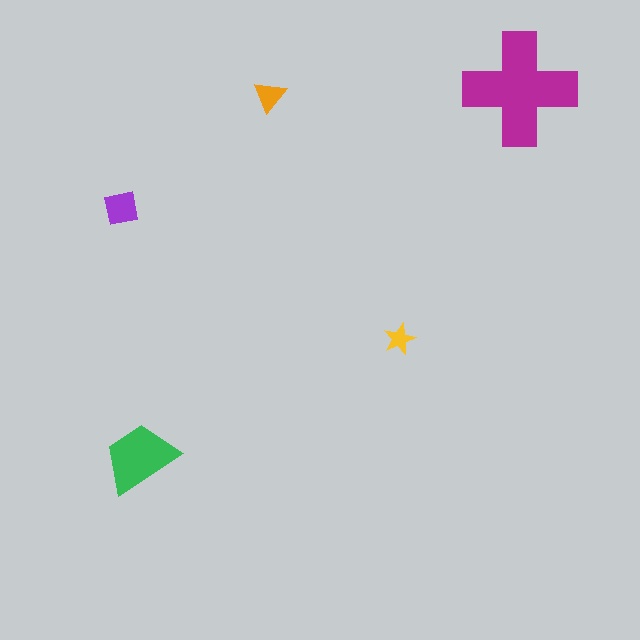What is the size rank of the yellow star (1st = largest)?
5th.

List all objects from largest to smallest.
The magenta cross, the green trapezoid, the purple square, the orange triangle, the yellow star.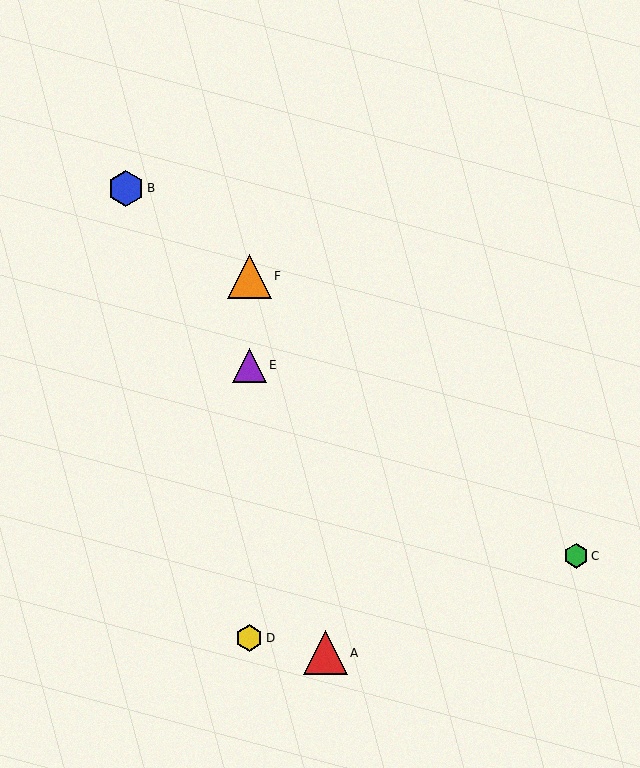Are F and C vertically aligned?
No, F is at x≈249 and C is at x≈576.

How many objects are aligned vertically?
3 objects (D, E, F) are aligned vertically.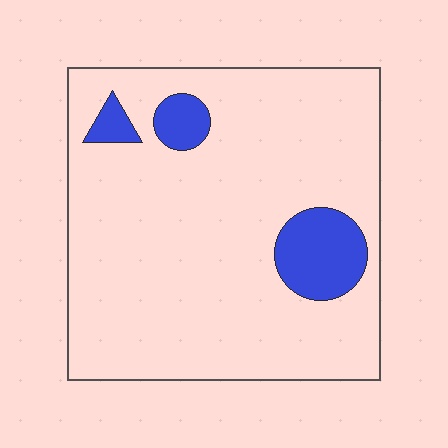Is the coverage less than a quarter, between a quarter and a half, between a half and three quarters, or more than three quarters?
Less than a quarter.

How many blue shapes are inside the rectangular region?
3.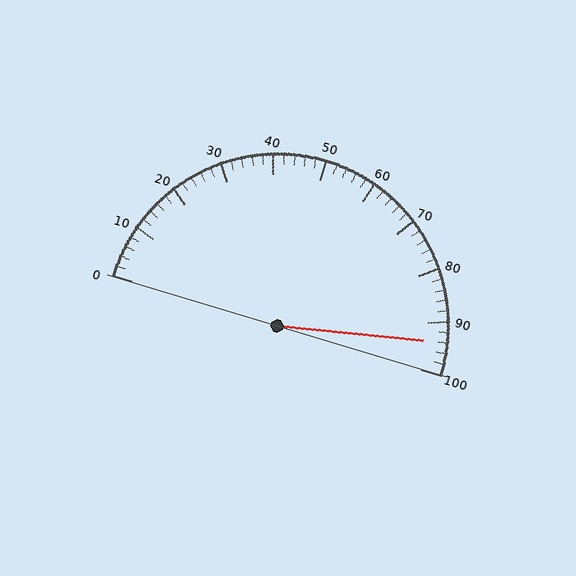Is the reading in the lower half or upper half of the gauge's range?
The reading is in the upper half of the range (0 to 100).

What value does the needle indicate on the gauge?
The needle indicates approximately 94.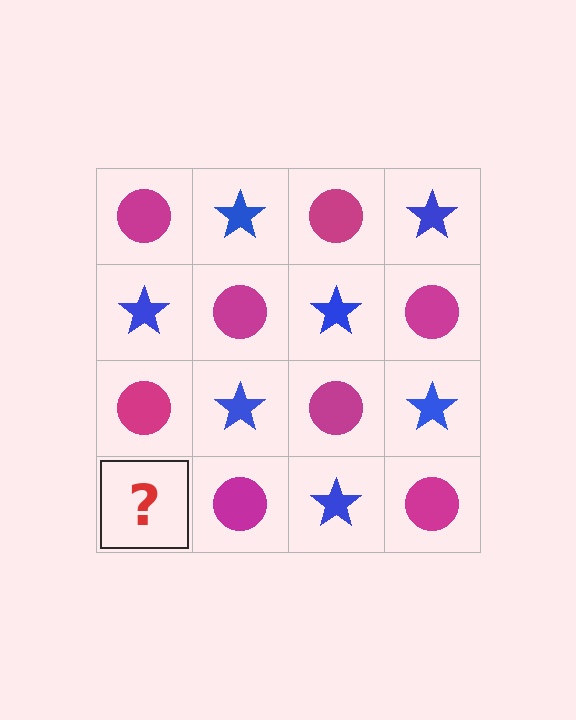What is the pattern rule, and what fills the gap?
The rule is that it alternates magenta circle and blue star in a checkerboard pattern. The gap should be filled with a blue star.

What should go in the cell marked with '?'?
The missing cell should contain a blue star.